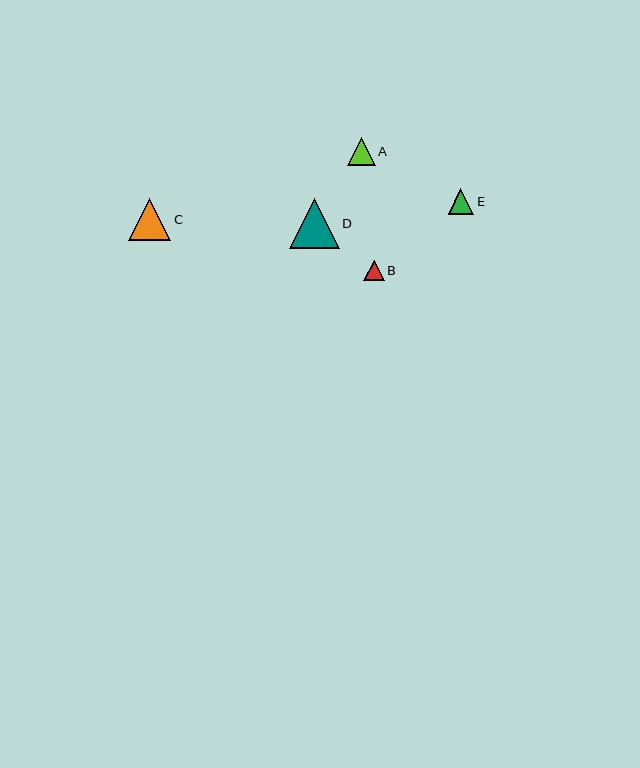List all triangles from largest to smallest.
From largest to smallest: D, C, A, E, B.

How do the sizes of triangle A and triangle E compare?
Triangle A and triangle E are approximately the same size.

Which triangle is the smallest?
Triangle B is the smallest with a size of approximately 21 pixels.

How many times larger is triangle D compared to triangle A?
Triangle D is approximately 1.8 times the size of triangle A.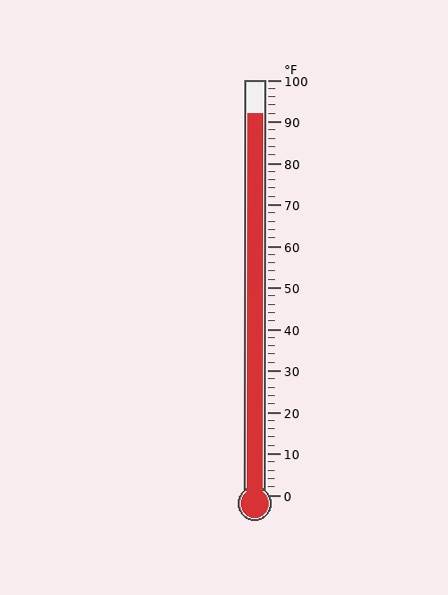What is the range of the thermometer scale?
The thermometer scale ranges from 0°F to 100°F.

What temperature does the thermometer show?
The thermometer shows approximately 92°F.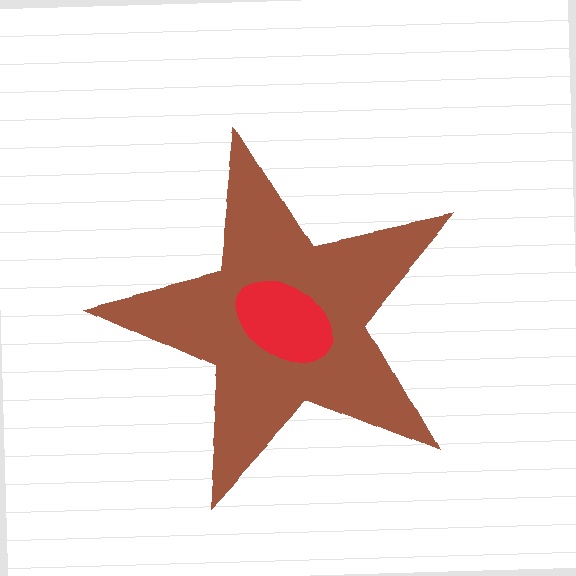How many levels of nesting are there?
2.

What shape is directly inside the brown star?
The red ellipse.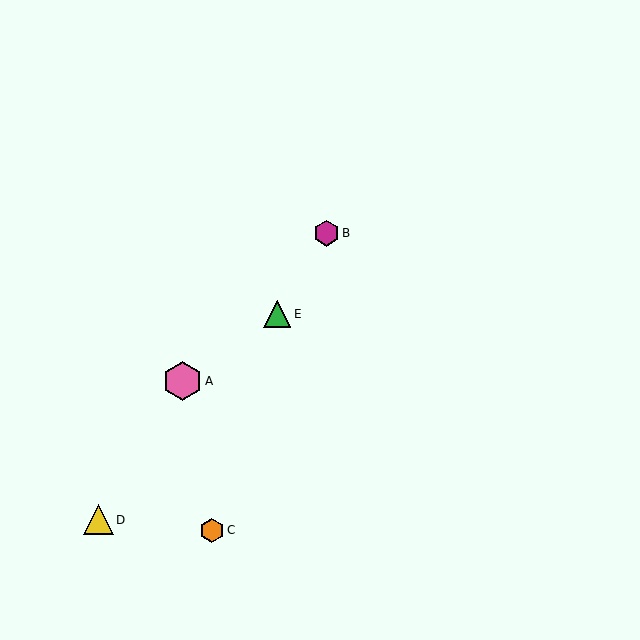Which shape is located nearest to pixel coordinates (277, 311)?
The green triangle (labeled E) at (277, 314) is nearest to that location.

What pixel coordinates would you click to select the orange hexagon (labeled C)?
Click at (212, 530) to select the orange hexagon C.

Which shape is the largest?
The pink hexagon (labeled A) is the largest.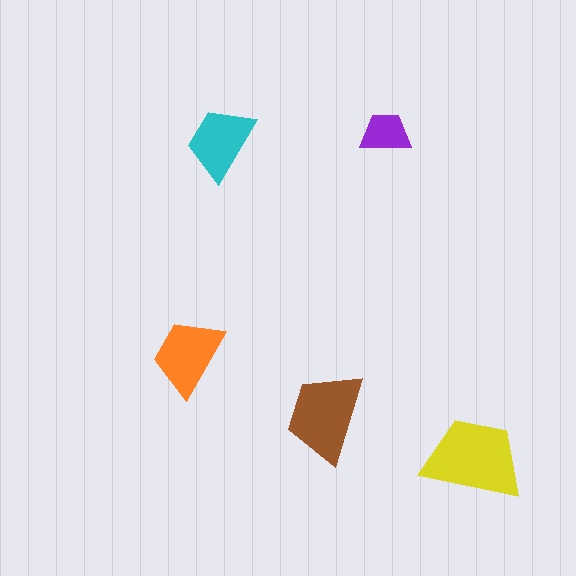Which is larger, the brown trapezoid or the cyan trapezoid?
The brown one.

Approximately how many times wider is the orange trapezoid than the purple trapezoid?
About 1.5 times wider.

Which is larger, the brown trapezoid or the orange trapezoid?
The brown one.